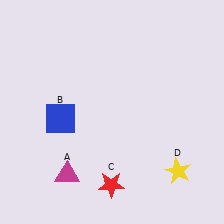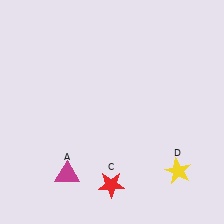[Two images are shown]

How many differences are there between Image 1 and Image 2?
There is 1 difference between the two images.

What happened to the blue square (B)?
The blue square (B) was removed in Image 2. It was in the bottom-left area of Image 1.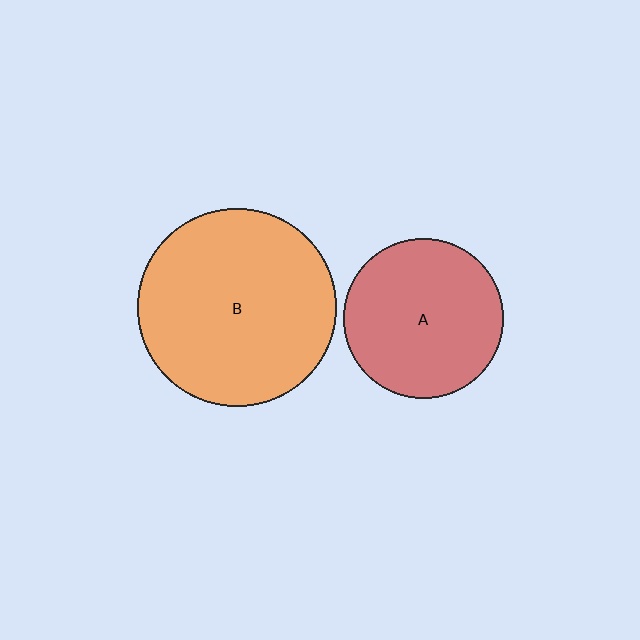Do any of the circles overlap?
No, none of the circles overlap.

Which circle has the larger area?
Circle B (orange).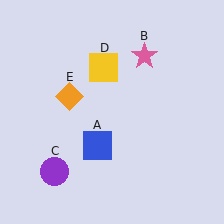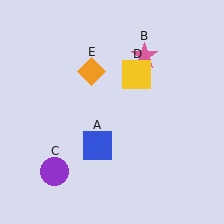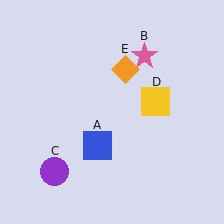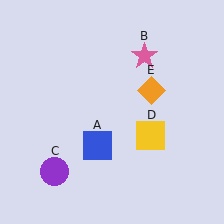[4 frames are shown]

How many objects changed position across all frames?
2 objects changed position: yellow square (object D), orange diamond (object E).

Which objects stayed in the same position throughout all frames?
Blue square (object A) and pink star (object B) and purple circle (object C) remained stationary.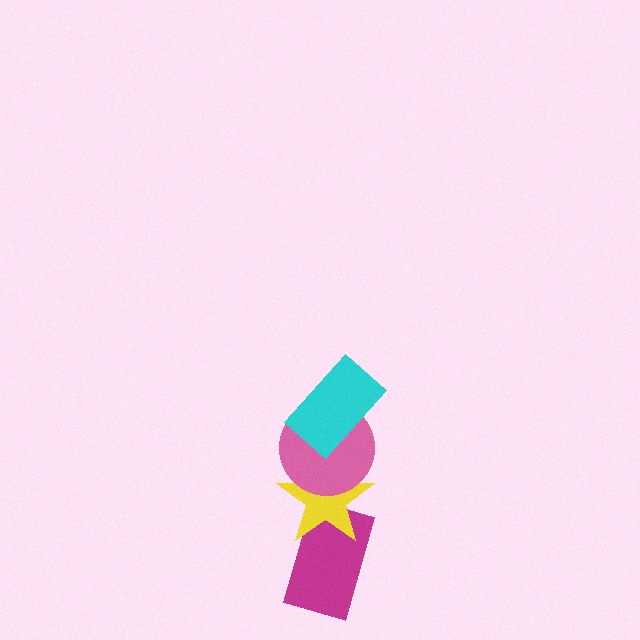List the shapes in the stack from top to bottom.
From top to bottom: the cyan rectangle, the pink circle, the yellow star, the magenta rectangle.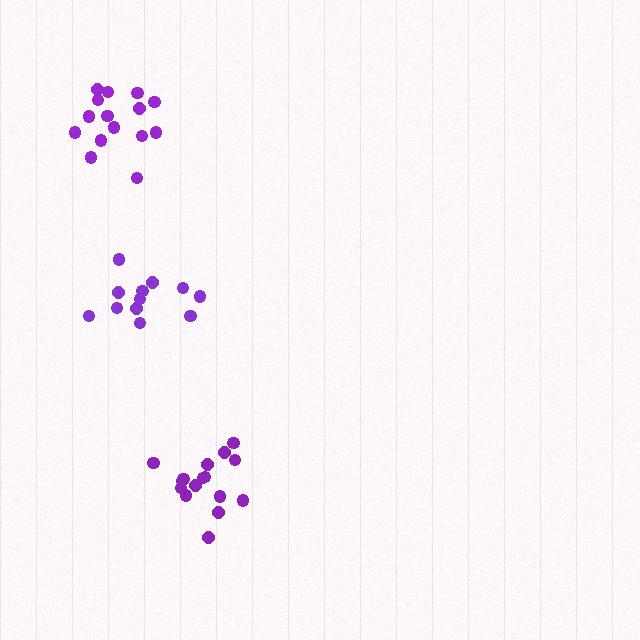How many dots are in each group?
Group 1: 16 dots, Group 2: 12 dots, Group 3: 15 dots (43 total).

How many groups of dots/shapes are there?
There are 3 groups.